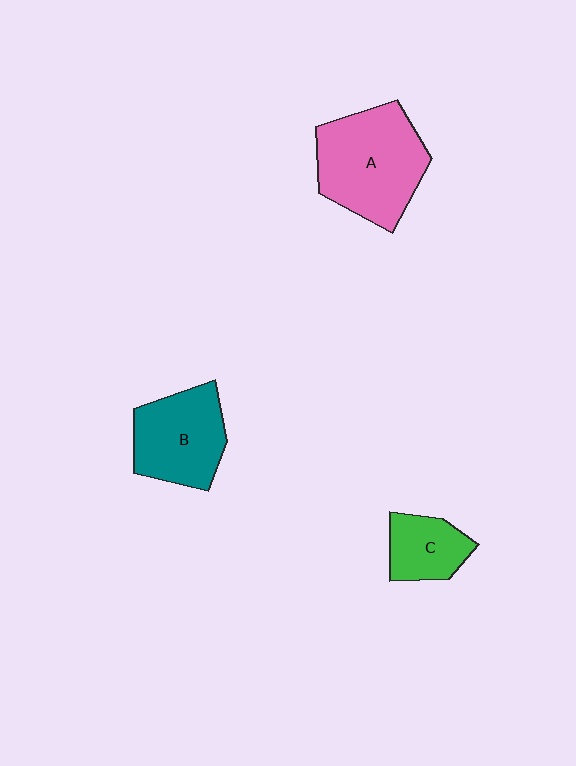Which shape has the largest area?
Shape A (pink).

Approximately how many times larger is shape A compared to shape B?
Approximately 1.3 times.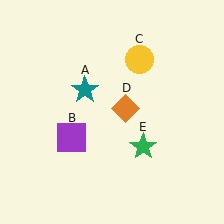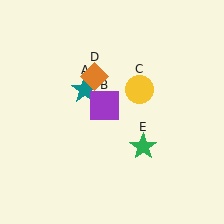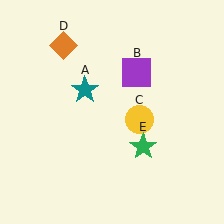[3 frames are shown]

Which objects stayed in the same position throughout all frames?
Teal star (object A) and green star (object E) remained stationary.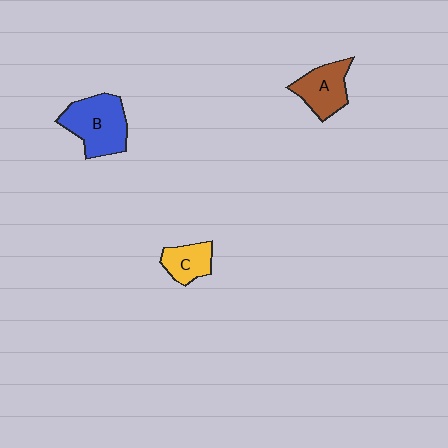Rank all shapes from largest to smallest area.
From largest to smallest: B (blue), A (brown), C (yellow).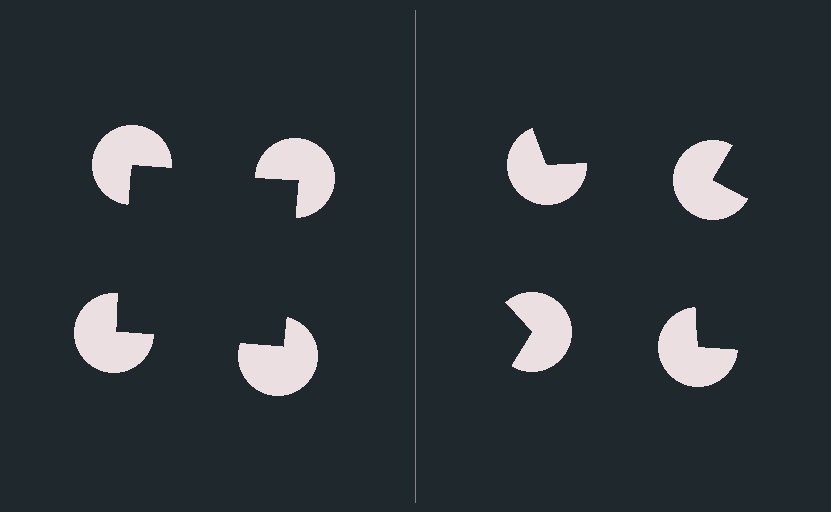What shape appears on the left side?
An illusory square.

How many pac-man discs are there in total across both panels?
8 — 4 on each side.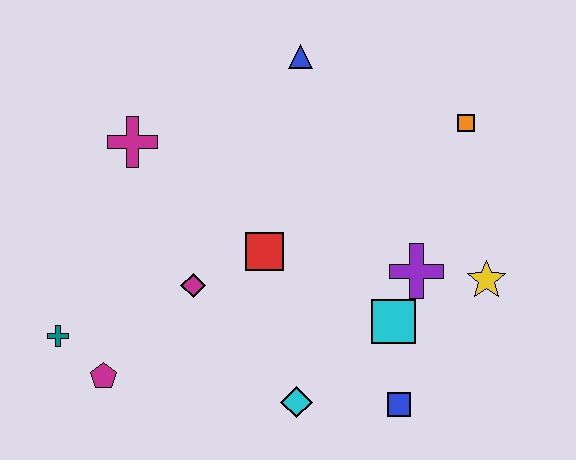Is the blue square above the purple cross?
No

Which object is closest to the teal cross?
The magenta pentagon is closest to the teal cross.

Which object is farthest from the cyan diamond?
The blue triangle is farthest from the cyan diamond.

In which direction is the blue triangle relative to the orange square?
The blue triangle is to the left of the orange square.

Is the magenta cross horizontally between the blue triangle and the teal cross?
Yes